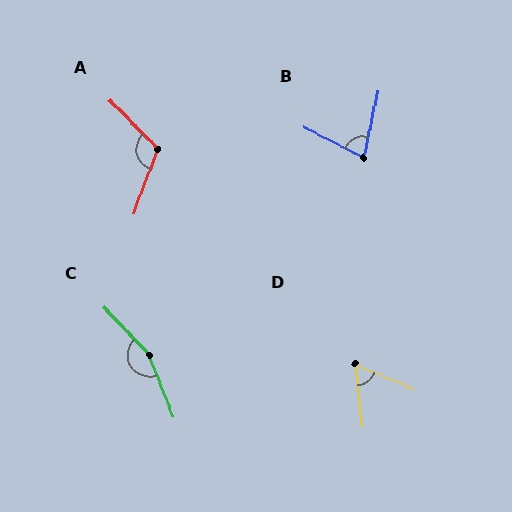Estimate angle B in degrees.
Approximately 74 degrees.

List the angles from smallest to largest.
D (61°), B (74°), A (115°), C (158°).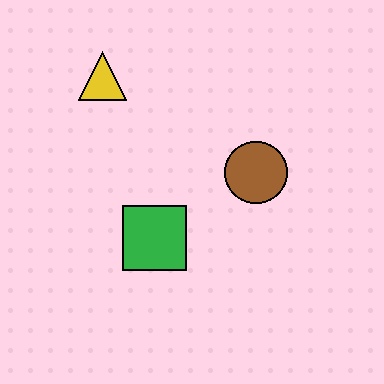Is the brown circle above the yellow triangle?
No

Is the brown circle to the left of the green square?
No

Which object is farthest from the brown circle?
The yellow triangle is farthest from the brown circle.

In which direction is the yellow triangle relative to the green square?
The yellow triangle is above the green square.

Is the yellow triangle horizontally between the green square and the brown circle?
No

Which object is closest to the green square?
The brown circle is closest to the green square.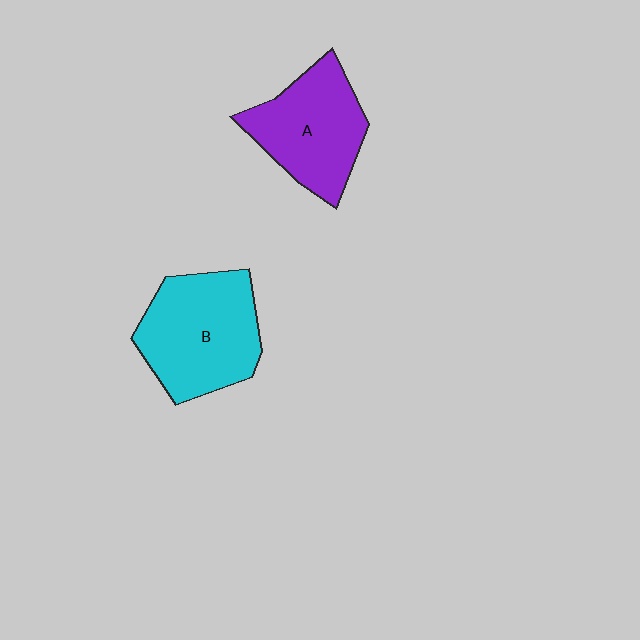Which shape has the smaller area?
Shape A (purple).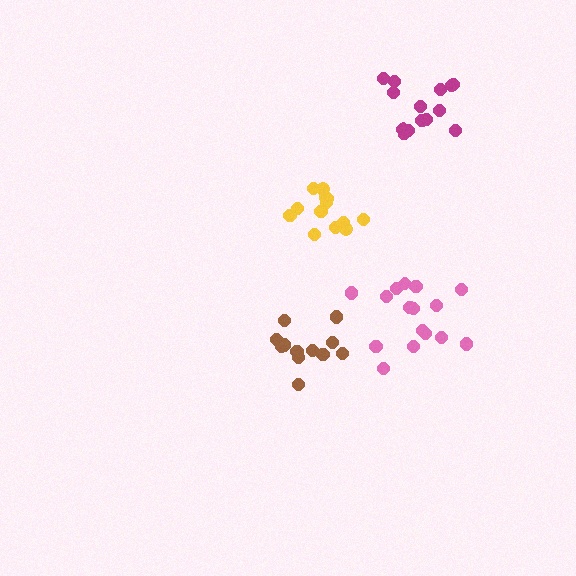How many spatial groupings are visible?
There are 4 spatial groupings.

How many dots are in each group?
Group 1: 12 dots, Group 2: 13 dots, Group 3: 14 dots, Group 4: 16 dots (55 total).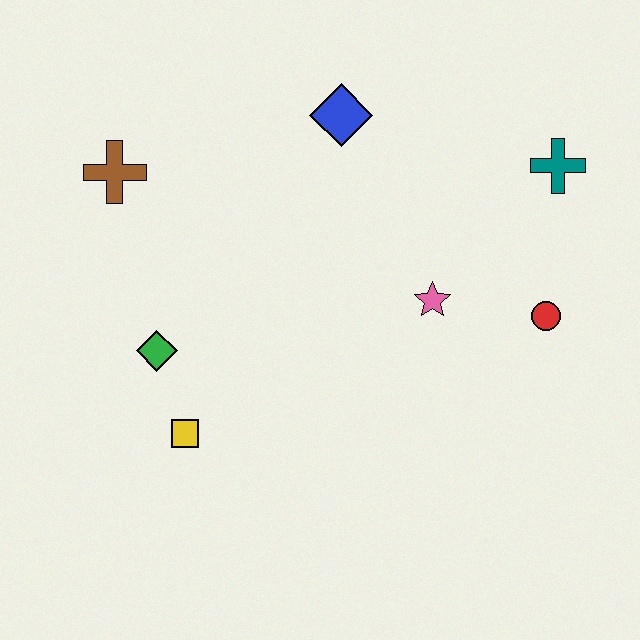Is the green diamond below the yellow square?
No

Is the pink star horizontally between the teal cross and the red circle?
No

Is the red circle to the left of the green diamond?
No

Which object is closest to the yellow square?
The green diamond is closest to the yellow square.